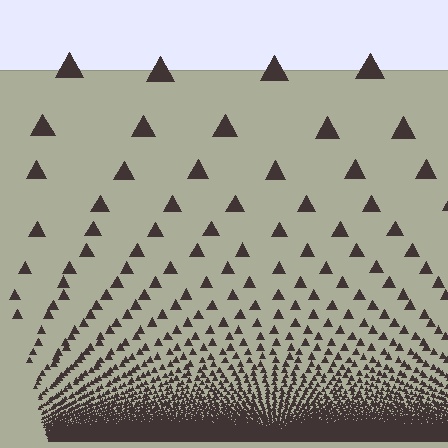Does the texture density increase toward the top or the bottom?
Density increases toward the bottom.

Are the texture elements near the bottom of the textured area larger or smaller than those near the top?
Smaller. The gradient is inverted — elements near the bottom are smaller and denser.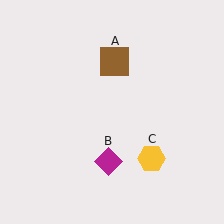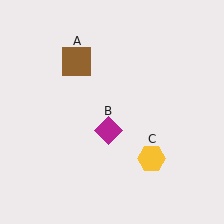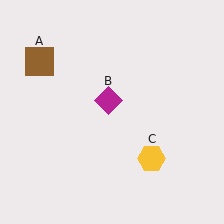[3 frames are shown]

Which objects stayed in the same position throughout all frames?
Yellow hexagon (object C) remained stationary.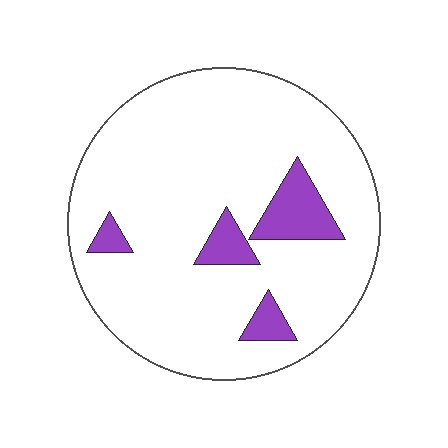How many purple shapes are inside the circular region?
4.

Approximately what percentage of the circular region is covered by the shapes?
Approximately 10%.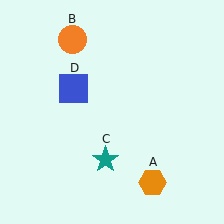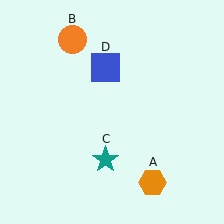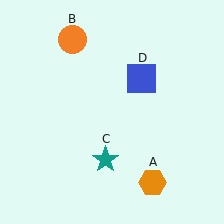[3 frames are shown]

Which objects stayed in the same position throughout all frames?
Orange hexagon (object A) and orange circle (object B) and teal star (object C) remained stationary.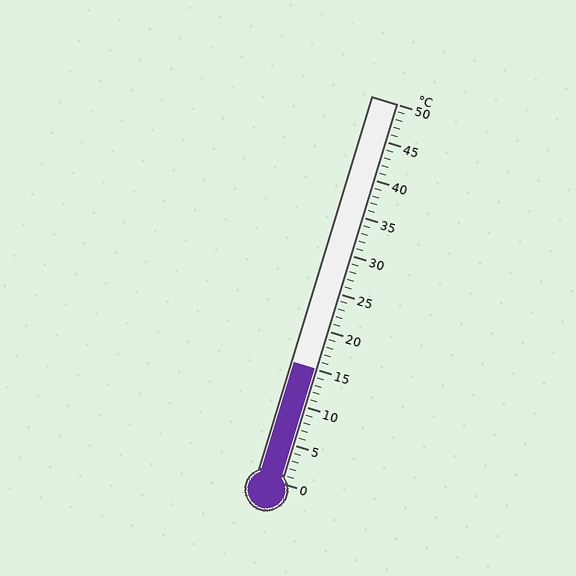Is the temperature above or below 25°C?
The temperature is below 25°C.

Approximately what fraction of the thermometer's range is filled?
The thermometer is filled to approximately 30% of its range.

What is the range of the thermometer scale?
The thermometer scale ranges from 0°C to 50°C.